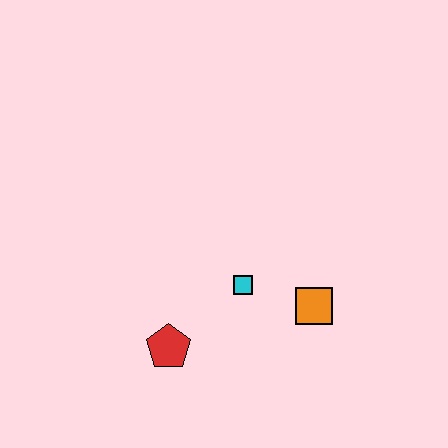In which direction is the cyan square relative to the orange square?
The cyan square is to the left of the orange square.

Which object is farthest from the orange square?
The red pentagon is farthest from the orange square.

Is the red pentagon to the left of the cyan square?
Yes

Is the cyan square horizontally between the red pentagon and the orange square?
Yes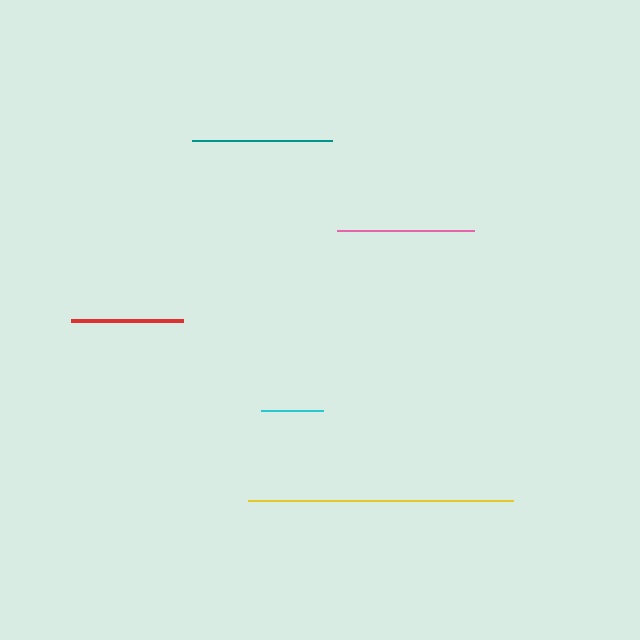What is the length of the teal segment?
The teal segment is approximately 140 pixels long.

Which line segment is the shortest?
The cyan line is the shortest at approximately 62 pixels.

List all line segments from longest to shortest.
From longest to shortest: yellow, teal, pink, red, cyan.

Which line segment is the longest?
The yellow line is the longest at approximately 265 pixels.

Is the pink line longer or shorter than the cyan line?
The pink line is longer than the cyan line.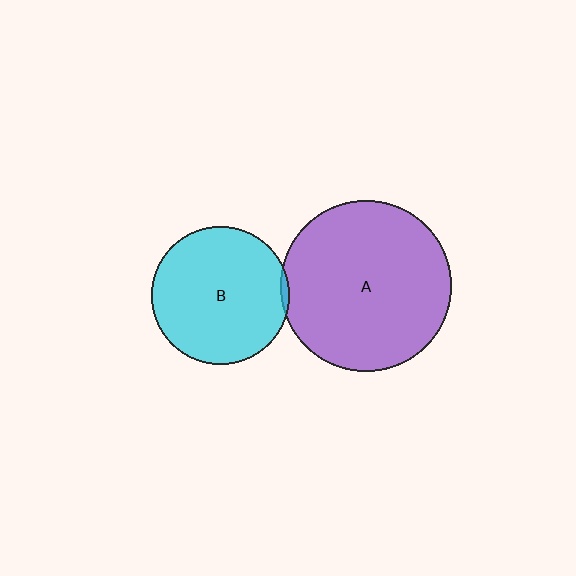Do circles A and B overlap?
Yes.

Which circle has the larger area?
Circle A (purple).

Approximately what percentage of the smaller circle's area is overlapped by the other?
Approximately 5%.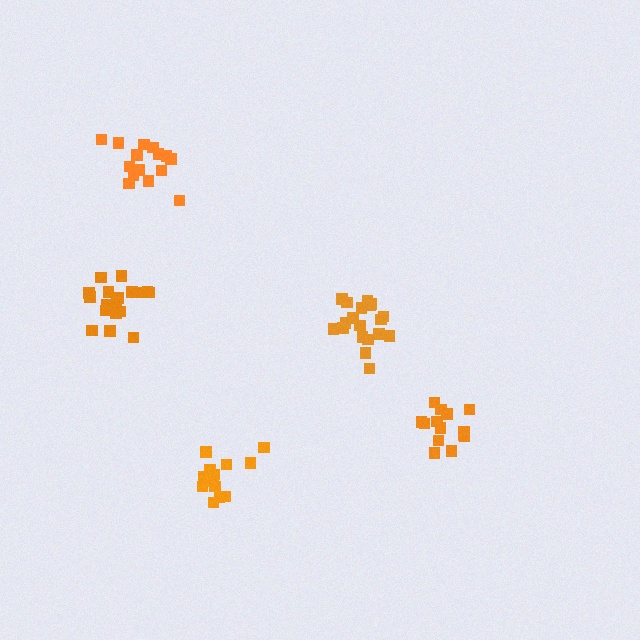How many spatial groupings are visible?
There are 5 spatial groupings.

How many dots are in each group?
Group 1: 14 dots, Group 2: 19 dots, Group 3: 15 dots, Group 4: 19 dots, Group 5: 14 dots (81 total).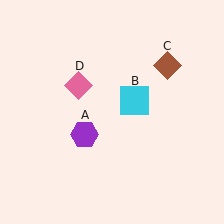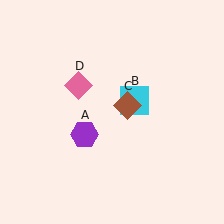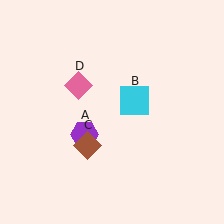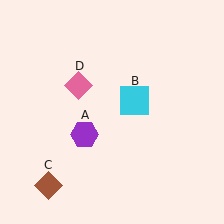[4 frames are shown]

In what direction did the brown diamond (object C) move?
The brown diamond (object C) moved down and to the left.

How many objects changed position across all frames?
1 object changed position: brown diamond (object C).